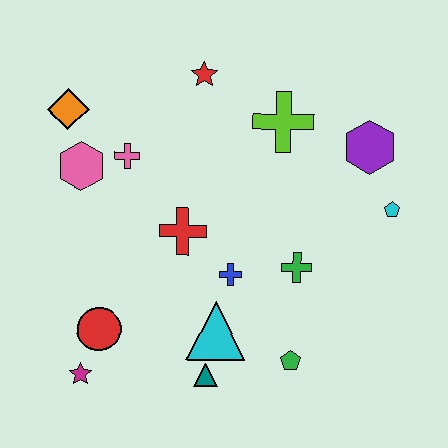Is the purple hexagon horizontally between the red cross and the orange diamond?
No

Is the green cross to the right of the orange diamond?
Yes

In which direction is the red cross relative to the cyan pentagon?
The red cross is to the left of the cyan pentagon.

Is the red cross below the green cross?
No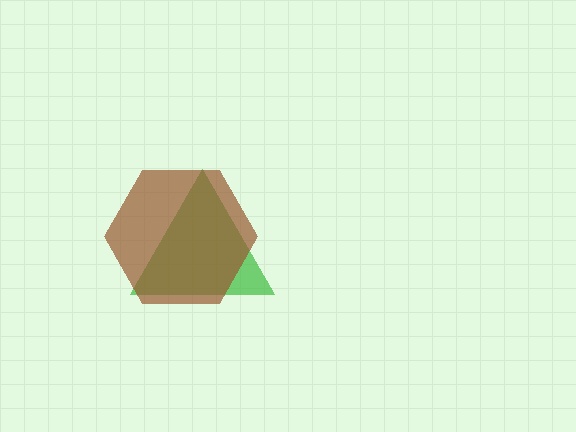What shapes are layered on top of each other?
The layered shapes are: a green triangle, a brown hexagon.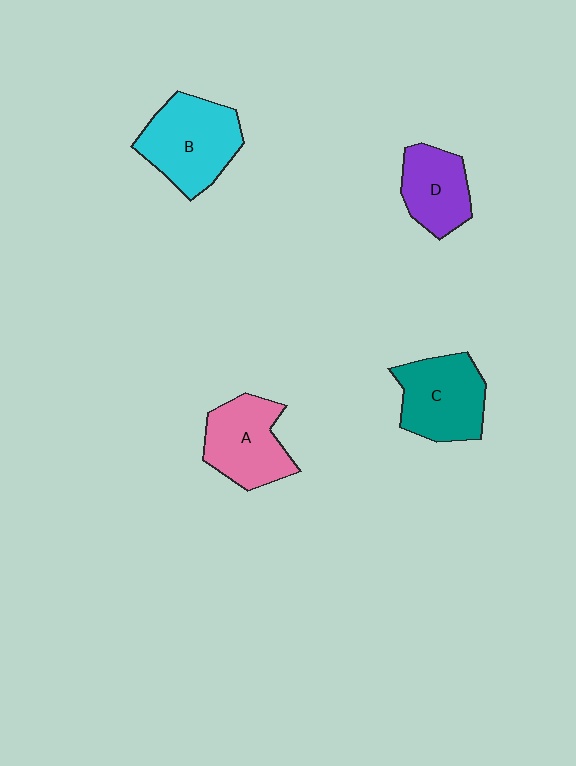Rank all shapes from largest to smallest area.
From largest to smallest: B (cyan), C (teal), A (pink), D (purple).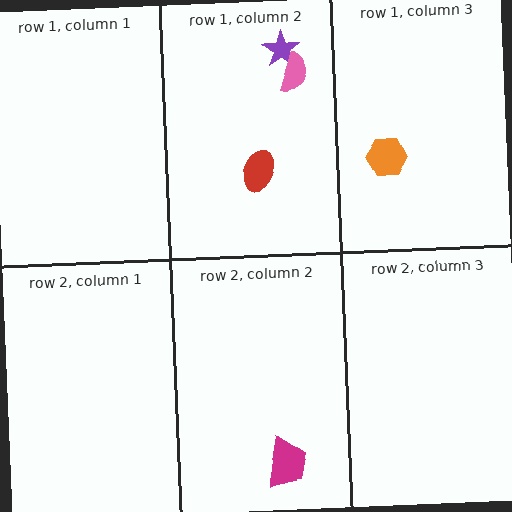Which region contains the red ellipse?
The row 1, column 2 region.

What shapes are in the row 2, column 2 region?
The magenta trapezoid.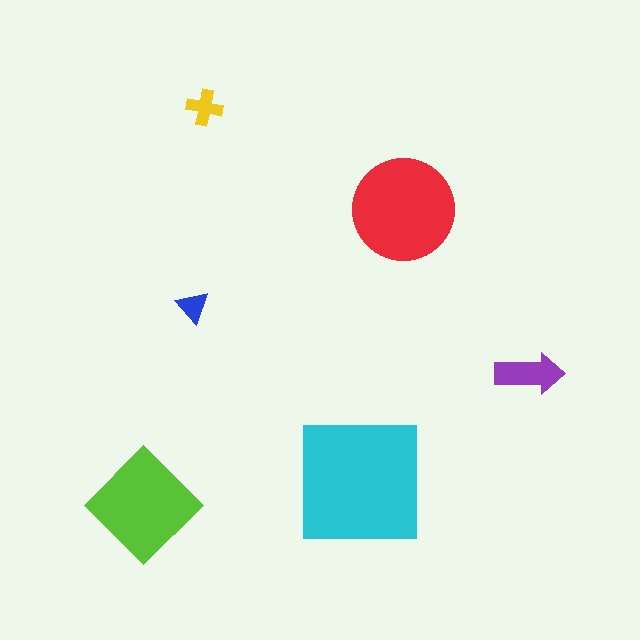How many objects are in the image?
There are 6 objects in the image.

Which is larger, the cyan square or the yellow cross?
The cyan square.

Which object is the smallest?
The blue triangle.